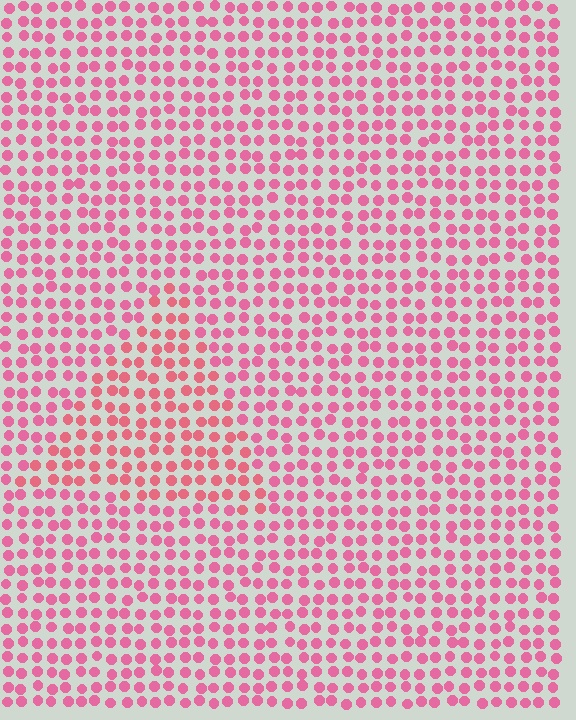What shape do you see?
I see a triangle.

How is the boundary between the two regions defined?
The boundary is defined purely by a slight shift in hue (about 16 degrees). Spacing, size, and orientation are identical on both sides.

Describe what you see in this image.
The image is filled with small pink elements in a uniform arrangement. A triangle-shaped region is visible where the elements are tinted to a slightly different hue, forming a subtle color boundary.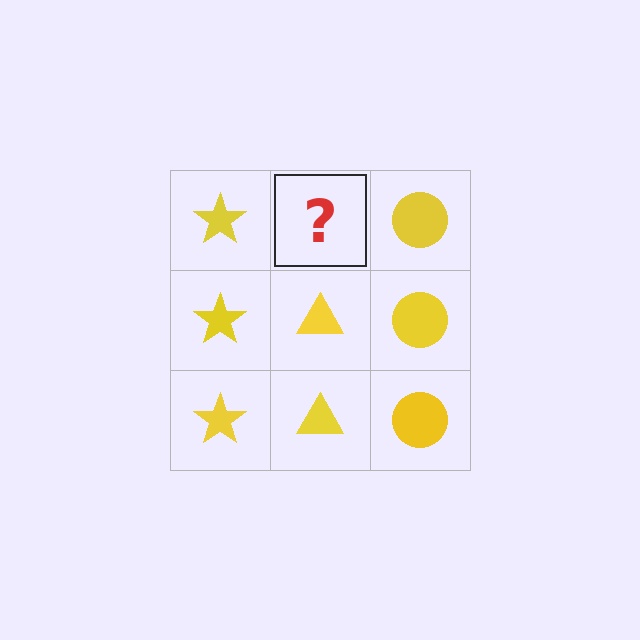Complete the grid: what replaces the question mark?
The question mark should be replaced with a yellow triangle.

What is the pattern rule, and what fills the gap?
The rule is that each column has a consistent shape. The gap should be filled with a yellow triangle.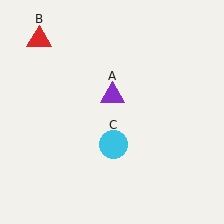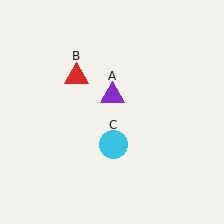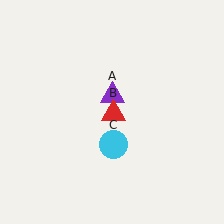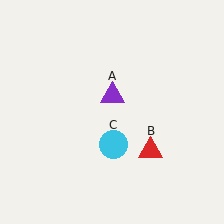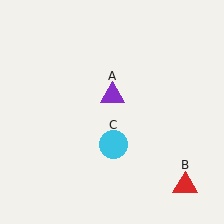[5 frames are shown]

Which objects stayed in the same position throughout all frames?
Purple triangle (object A) and cyan circle (object C) remained stationary.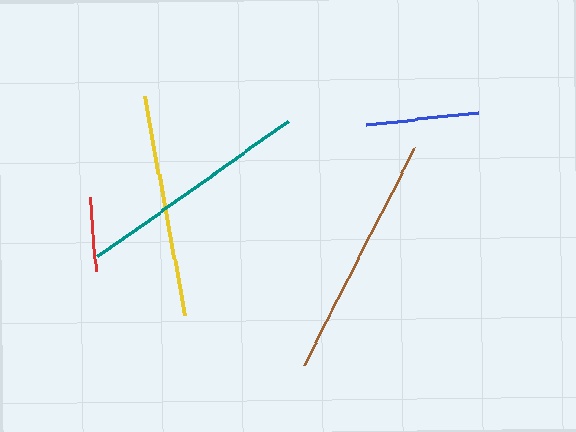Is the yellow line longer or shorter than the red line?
The yellow line is longer than the red line.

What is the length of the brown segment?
The brown segment is approximately 244 pixels long.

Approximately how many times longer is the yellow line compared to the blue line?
The yellow line is approximately 2.0 times the length of the blue line.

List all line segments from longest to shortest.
From longest to shortest: brown, teal, yellow, blue, red.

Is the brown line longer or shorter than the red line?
The brown line is longer than the red line.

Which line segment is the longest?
The brown line is the longest at approximately 244 pixels.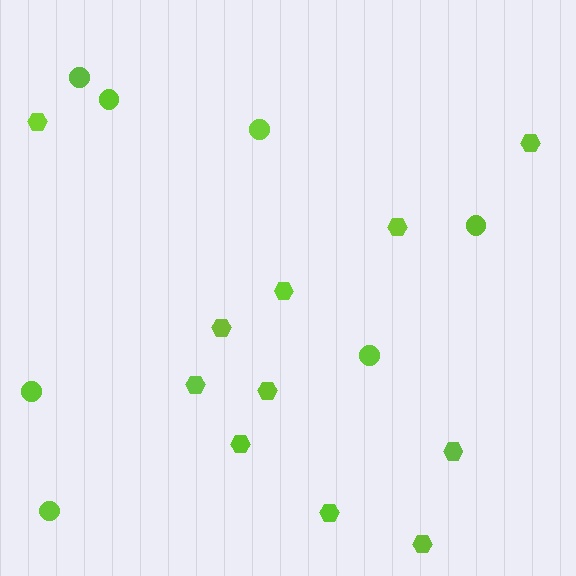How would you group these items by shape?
There are 2 groups: one group of circles (7) and one group of hexagons (11).